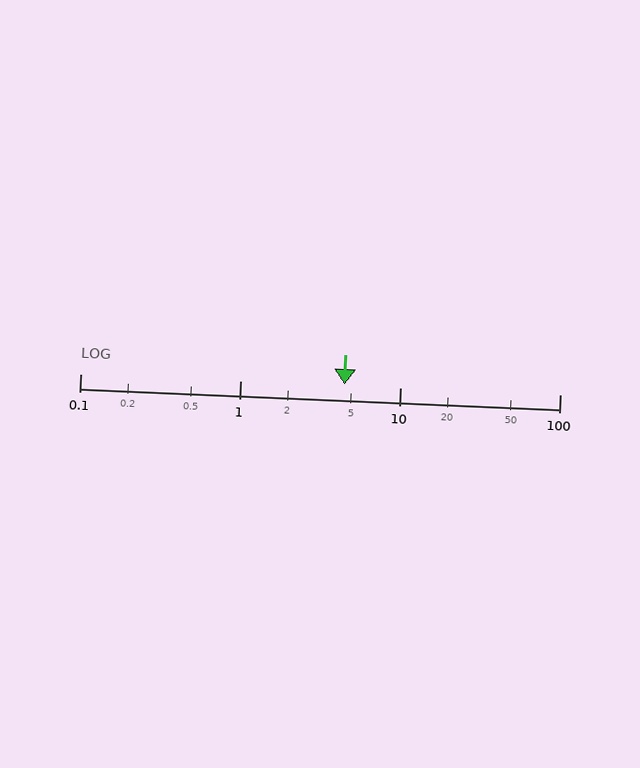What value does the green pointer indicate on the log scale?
The pointer indicates approximately 4.5.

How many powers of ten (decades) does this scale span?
The scale spans 3 decades, from 0.1 to 100.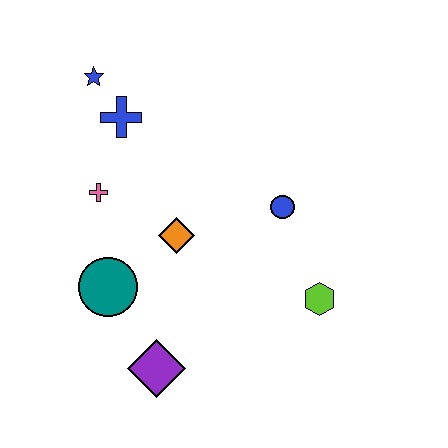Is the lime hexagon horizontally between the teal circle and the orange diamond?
No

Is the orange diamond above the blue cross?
No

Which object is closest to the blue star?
The blue cross is closest to the blue star.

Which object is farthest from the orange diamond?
The blue star is farthest from the orange diamond.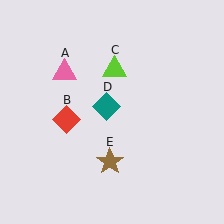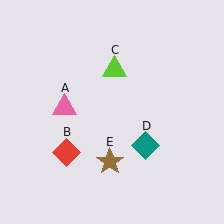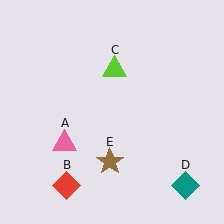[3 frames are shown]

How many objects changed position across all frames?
3 objects changed position: pink triangle (object A), red diamond (object B), teal diamond (object D).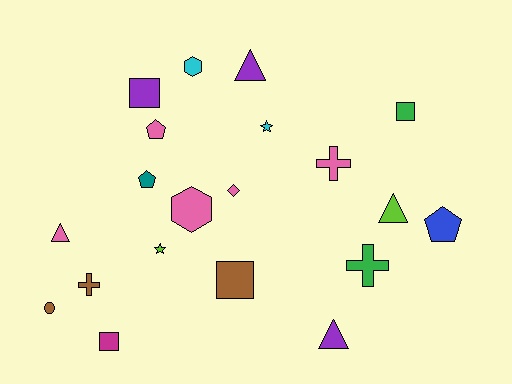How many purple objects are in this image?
There are 3 purple objects.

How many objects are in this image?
There are 20 objects.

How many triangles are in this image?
There are 4 triangles.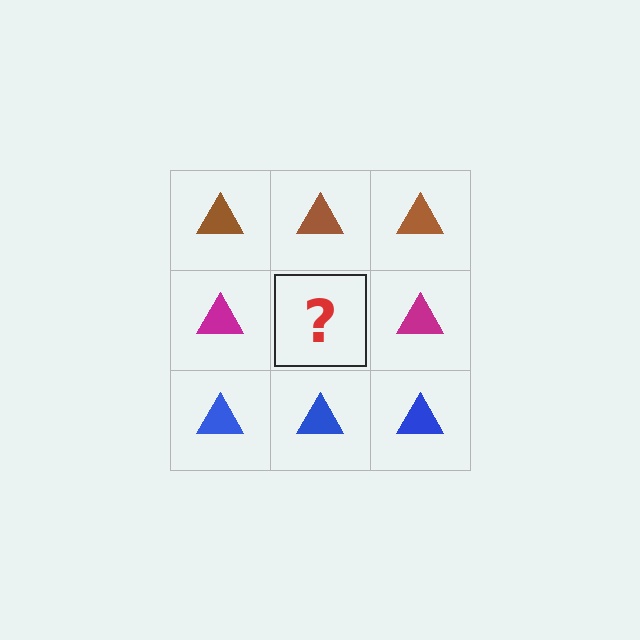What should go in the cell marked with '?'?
The missing cell should contain a magenta triangle.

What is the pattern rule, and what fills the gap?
The rule is that each row has a consistent color. The gap should be filled with a magenta triangle.